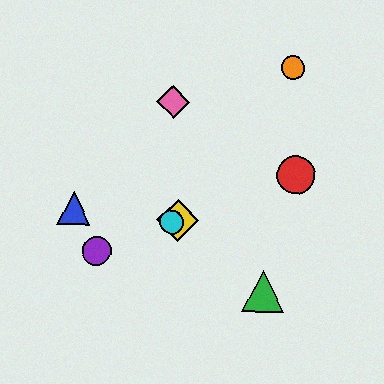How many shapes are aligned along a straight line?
4 shapes (the red circle, the yellow diamond, the purple circle, the cyan circle) are aligned along a straight line.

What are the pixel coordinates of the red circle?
The red circle is at (296, 175).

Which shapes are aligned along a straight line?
The red circle, the yellow diamond, the purple circle, the cyan circle are aligned along a straight line.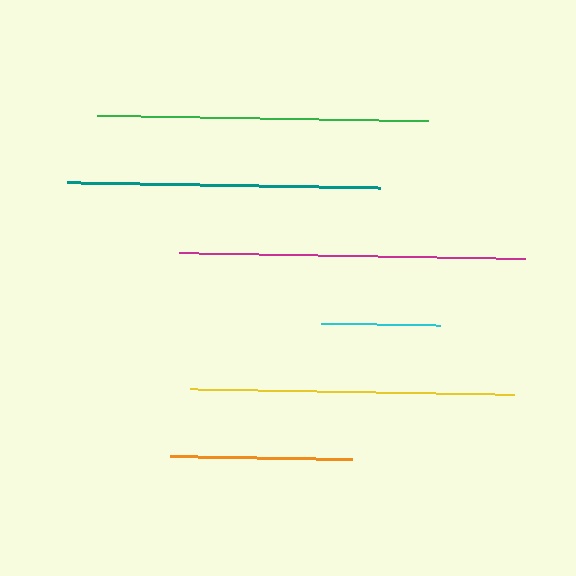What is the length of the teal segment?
The teal segment is approximately 313 pixels long.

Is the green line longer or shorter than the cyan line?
The green line is longer than the cyan line.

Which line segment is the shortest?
The cyan line is the shortest at approximately 119 pixels.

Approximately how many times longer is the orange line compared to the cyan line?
The orange line is approximately 1.5 times the length of the cyan line.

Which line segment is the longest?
The magenta line is the longest at approximately 346 pixels.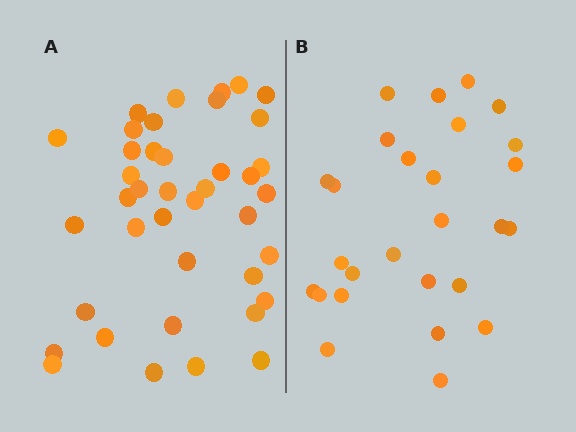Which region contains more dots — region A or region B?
Region A (the left region) has more dots.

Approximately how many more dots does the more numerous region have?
Region A has approximately 15 more dots than region B.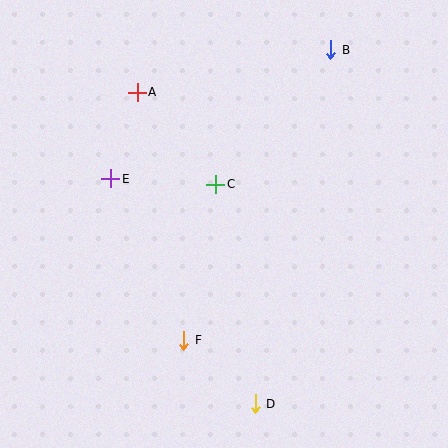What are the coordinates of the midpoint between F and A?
The midpoint between F and A is at (160, 216).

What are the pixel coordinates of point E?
Point E is at (111, 179).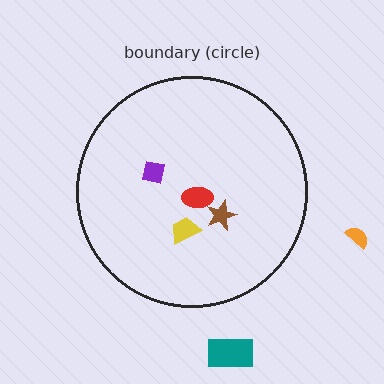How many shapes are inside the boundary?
4 inside, 2 outside.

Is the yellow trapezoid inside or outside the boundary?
Inside.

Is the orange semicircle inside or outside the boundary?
Outside.